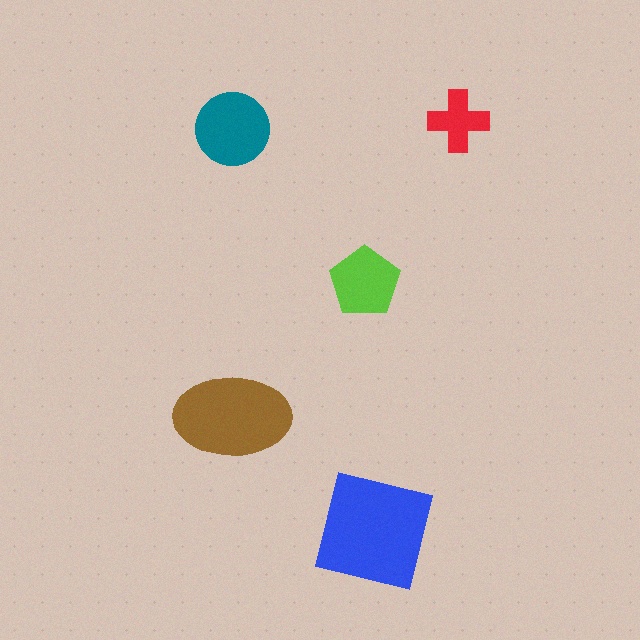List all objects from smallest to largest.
The red cross, the lime pentagon, the teal circle, the brown ellipse, the blue square.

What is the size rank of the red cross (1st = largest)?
5th.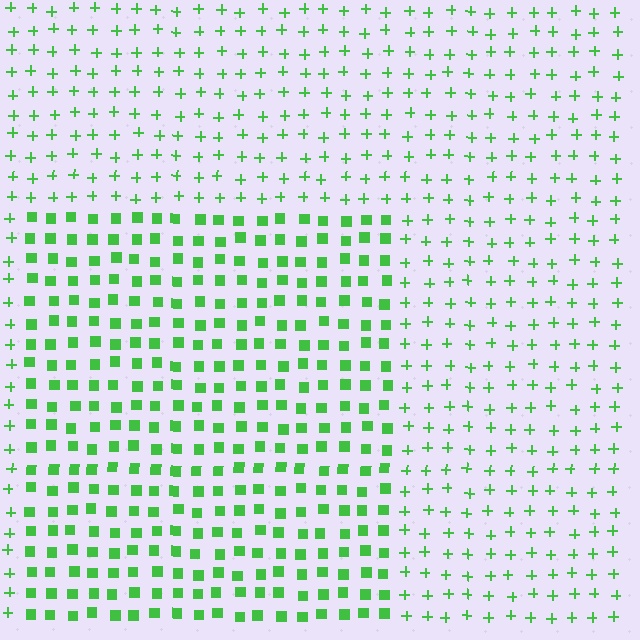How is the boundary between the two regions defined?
The boundary is defined by a change in element shape: squares inside vs. plus signs outside. All elements share the same color and spacing.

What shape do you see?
I see a rectangle.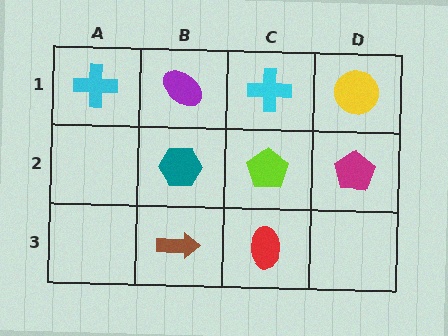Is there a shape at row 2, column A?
No, that cell is empty.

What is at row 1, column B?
A purple ellipse.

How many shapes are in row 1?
4 shapes.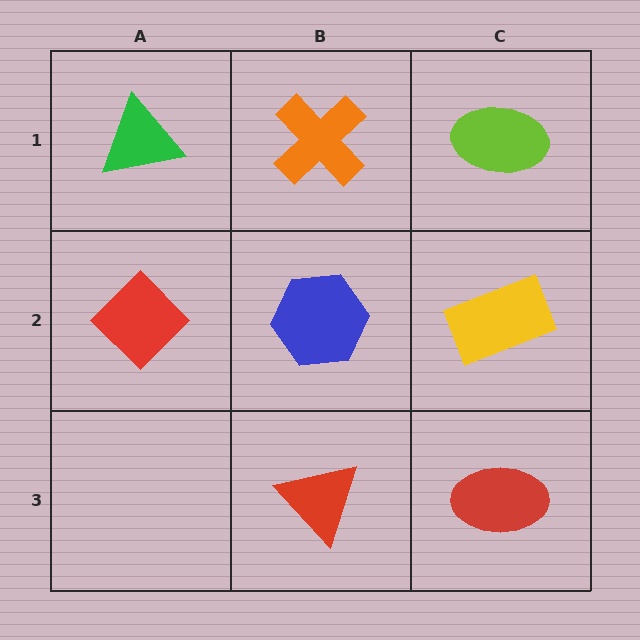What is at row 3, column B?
A red triangle.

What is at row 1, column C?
A lime ellipse.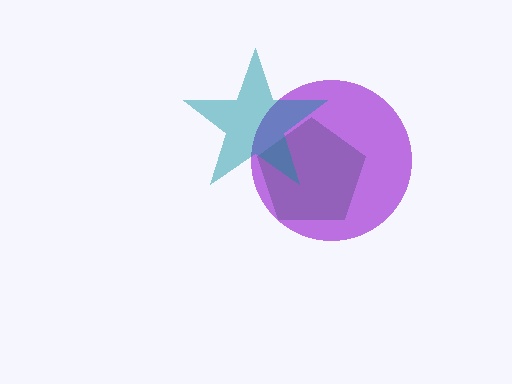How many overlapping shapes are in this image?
There are 3 overlapping shapes in the image.